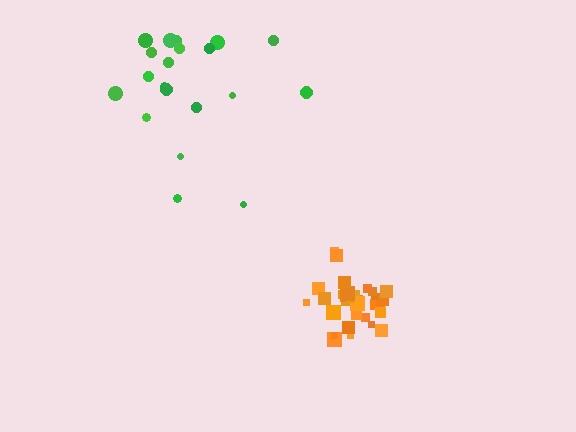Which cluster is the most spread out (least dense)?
Green.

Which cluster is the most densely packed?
Orange.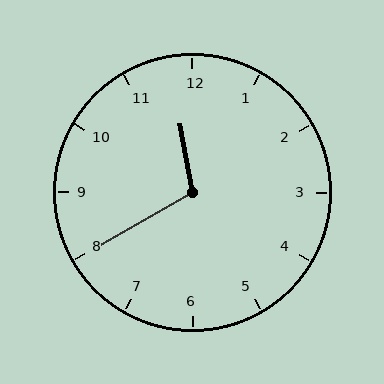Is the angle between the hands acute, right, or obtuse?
It is obtuse.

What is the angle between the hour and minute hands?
Approximately 110 degrees.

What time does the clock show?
11:40.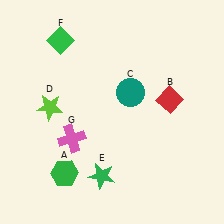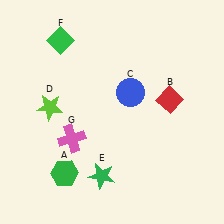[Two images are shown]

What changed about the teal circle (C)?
In Image 1, C is teal. In Image 2, it changed to blue.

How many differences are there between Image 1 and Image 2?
There is 1 difference between the two images.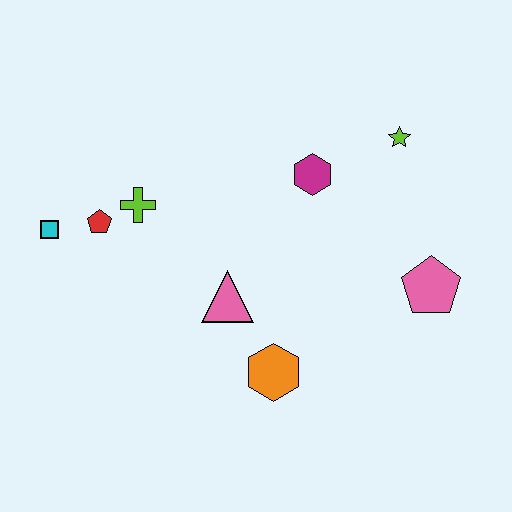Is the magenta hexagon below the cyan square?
No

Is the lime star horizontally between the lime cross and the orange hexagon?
No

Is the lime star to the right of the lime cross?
Yes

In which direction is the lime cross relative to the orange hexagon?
The lime cross is above the orange hexagon.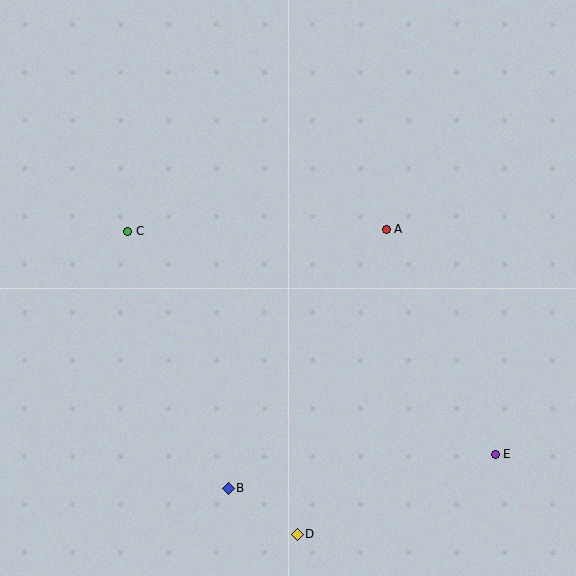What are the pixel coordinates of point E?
Point E is at (495, 454).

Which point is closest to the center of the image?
Point A at (386, 229) is closest to the center.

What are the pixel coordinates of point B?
Point B is at (228, 488).